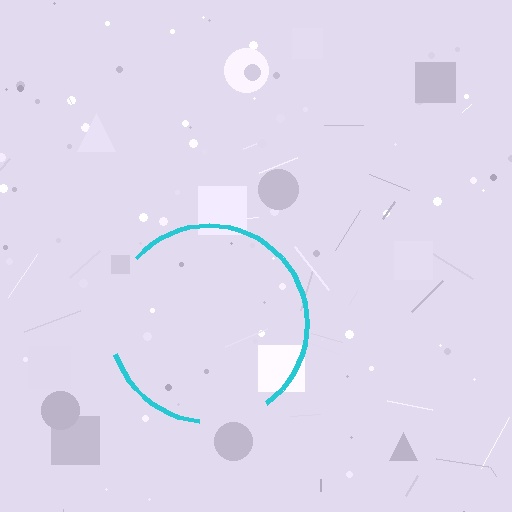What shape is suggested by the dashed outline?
The dashed outline suggests a circle.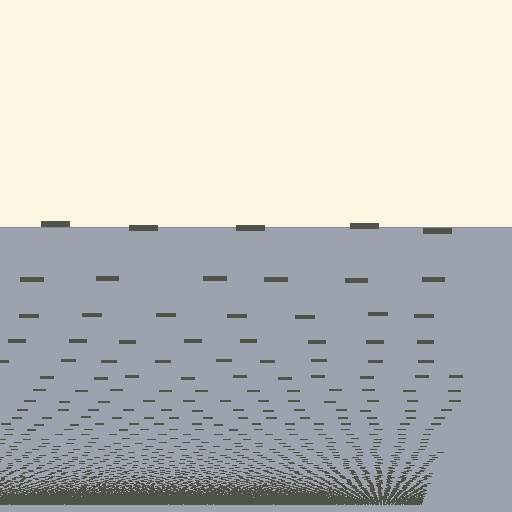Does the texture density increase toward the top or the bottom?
Density increases toward the bottom.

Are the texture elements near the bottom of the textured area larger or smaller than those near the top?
Smaller. The gradient is inverted — elements near the bottom are smaller and denser.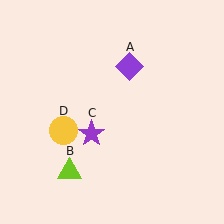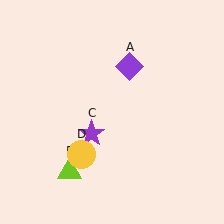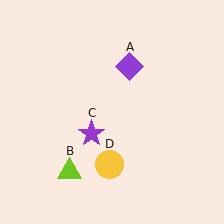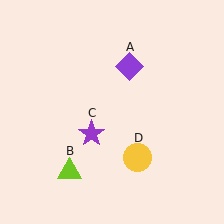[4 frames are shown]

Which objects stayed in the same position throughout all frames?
Purple diamond (object A) and lime triangle (object B) and purple star (object C) remained stationary.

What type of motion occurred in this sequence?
The yellow circle (object D) rotated counterclockwise around the center of the scene.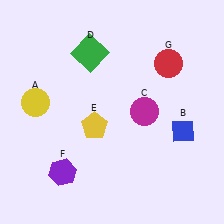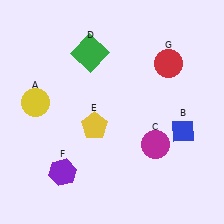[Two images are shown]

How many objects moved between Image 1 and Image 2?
1 object moved between the two images.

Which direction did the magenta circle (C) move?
The magenta circle (C) moved down.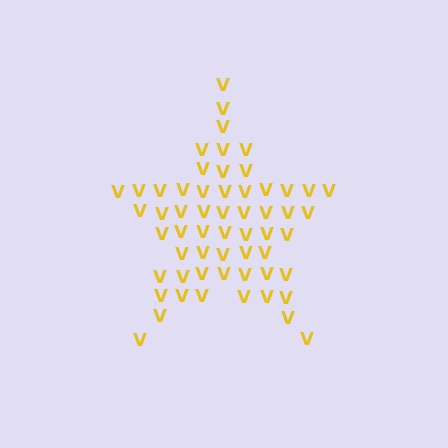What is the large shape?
The large shape is a star.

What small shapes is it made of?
It is made of small letter V's.